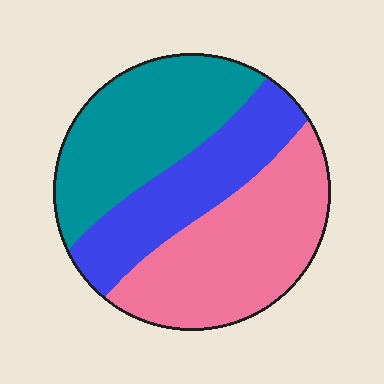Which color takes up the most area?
Pink, at roughly 40%.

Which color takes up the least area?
Blue, at roughly 25%.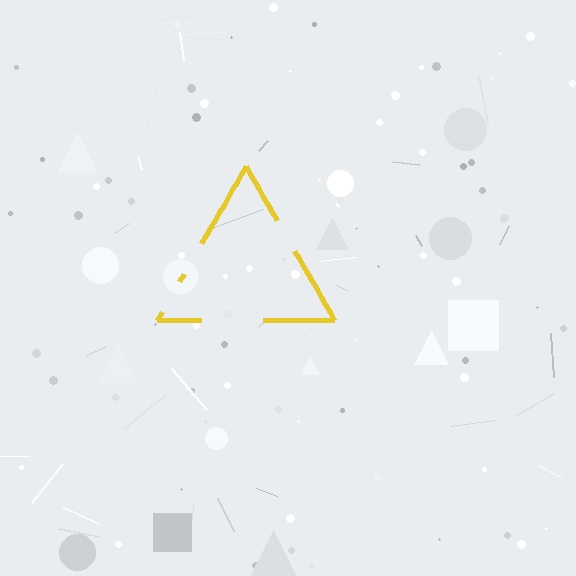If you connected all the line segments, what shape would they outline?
They would outline a triangle.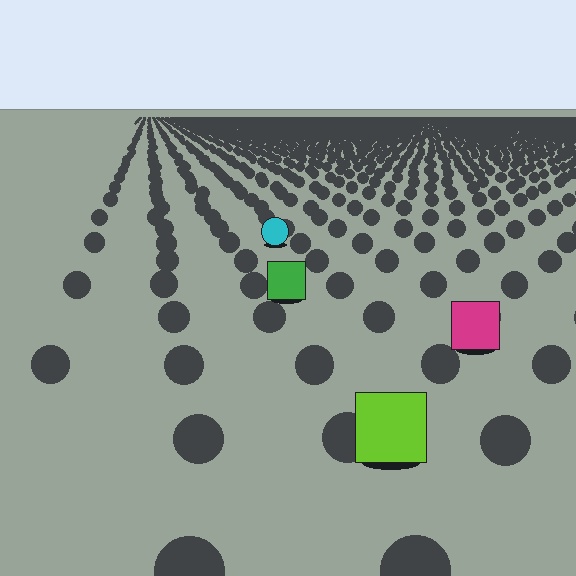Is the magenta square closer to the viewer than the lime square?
No. The lime square is closer — you can tell from the texture gradient: the ground texture is coarser near it.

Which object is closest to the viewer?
The lime square is closest. The texture marks near it are larger and more spread out.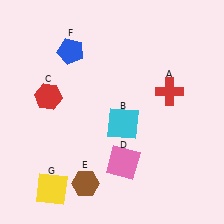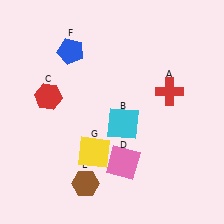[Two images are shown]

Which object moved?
The yellow square (G) moved right.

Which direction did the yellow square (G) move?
The yellow square (G) moved right.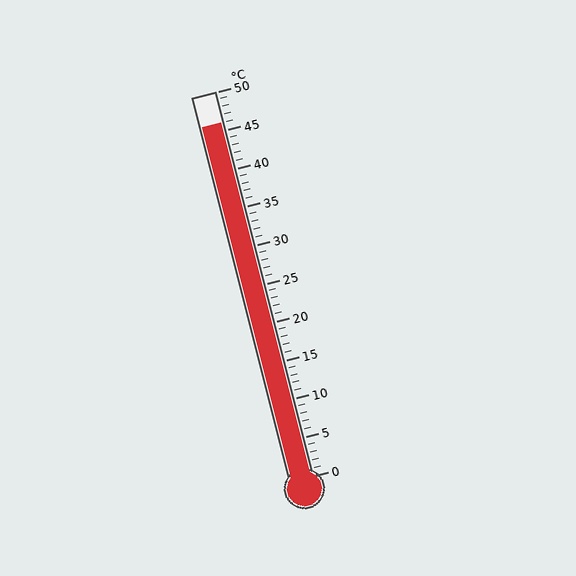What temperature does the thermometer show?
The thermometer shows approximately 46°C.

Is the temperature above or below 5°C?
The temperature is above 5°C.